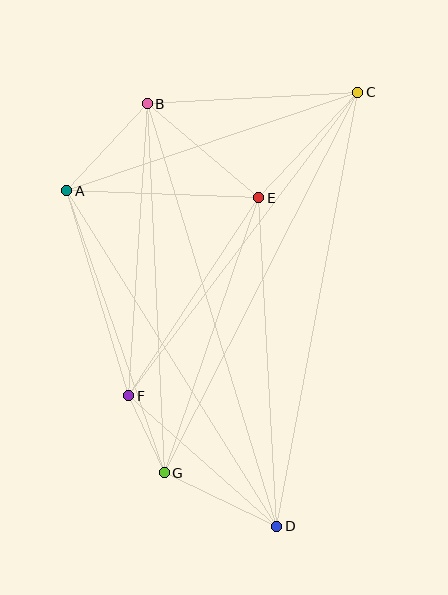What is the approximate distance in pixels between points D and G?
The distance between D and G is approximately 125 pixels.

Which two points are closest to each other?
Points F and G are closest to each other.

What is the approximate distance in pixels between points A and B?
The distance between A and B is approximately 118 pixels.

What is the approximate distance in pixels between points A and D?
The distance between A and D is approximately 396 pixels.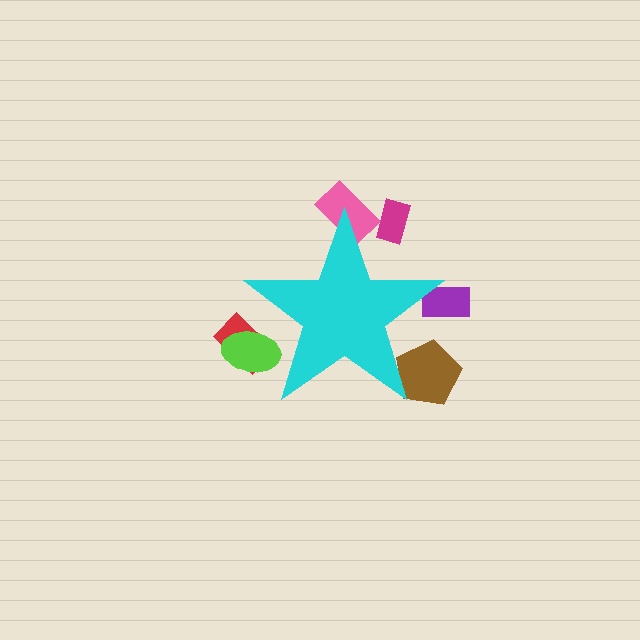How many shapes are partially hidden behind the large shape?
6 shapes are partially hidden.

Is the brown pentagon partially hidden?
Yes, the brown pentagon is partially hidden behind the cyan star.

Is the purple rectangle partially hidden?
Yes, the purple rectangle is partially hidden behind the cyan star.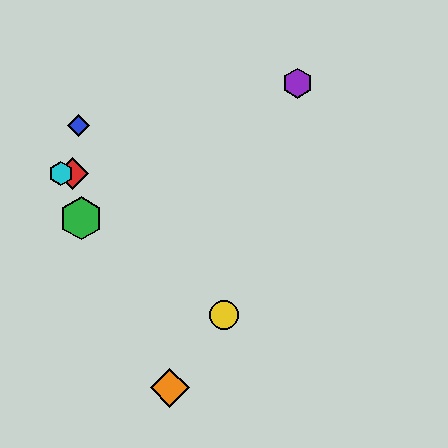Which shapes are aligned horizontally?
The red diamond, the cyan hexagon are aligned horizontally.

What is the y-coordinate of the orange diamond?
The orange diamond is at y≈388.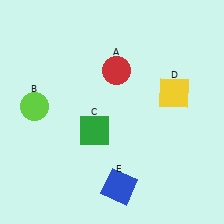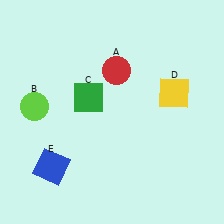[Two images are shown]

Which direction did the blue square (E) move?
The blue square (E) moved left.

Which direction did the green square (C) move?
The green square (C) moved up.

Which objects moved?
The objects that moved are: the green square (C), the blue square (E).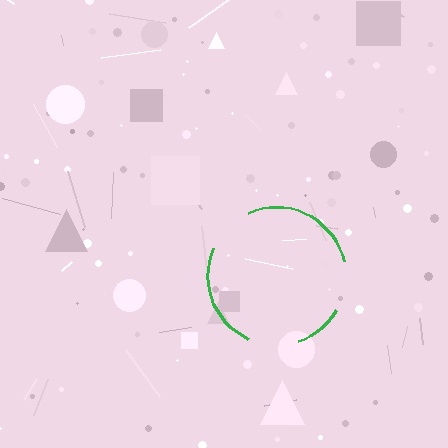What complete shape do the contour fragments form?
The contour fragments form a circle.